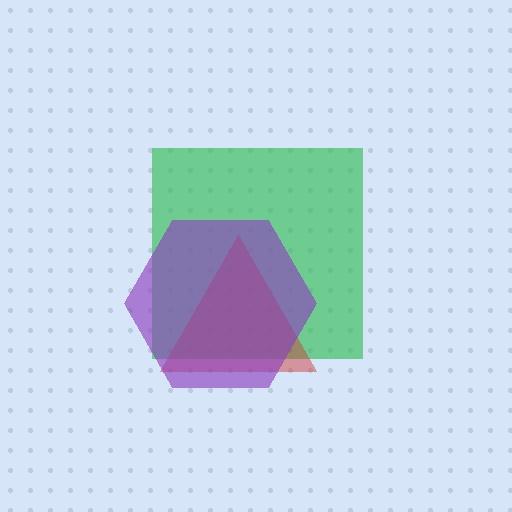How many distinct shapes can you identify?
There are 3 distinct shapes: a green square, a red triangle, a purple hexagon.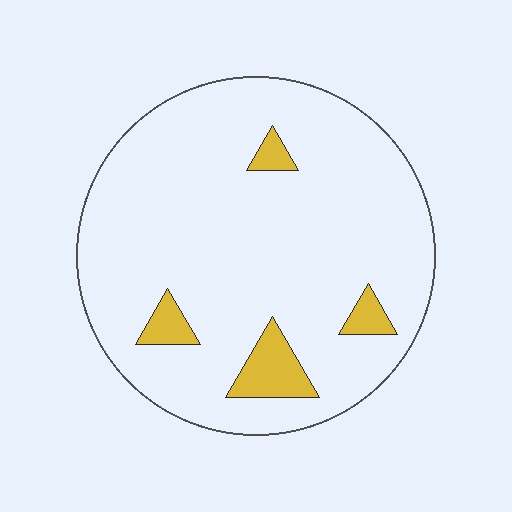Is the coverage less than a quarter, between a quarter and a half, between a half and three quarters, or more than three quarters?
Less than a quarter.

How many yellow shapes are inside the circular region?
4.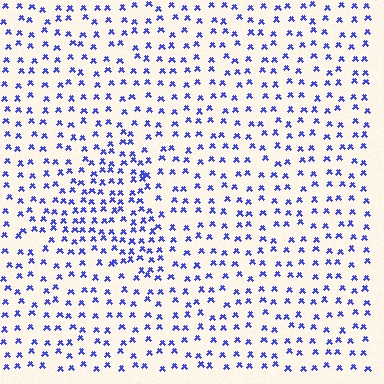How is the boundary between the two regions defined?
The boundary is defined by a change in element density (approximately 1.7x ratio). All elements are the same color, size, and shape.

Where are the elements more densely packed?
The elements are more densely packed inside the triangle boundary.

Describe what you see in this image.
The image contains small blue elements arranged at two different densities. A triangle-shaped region is visible where the elements are more densely packed than the surrounding area.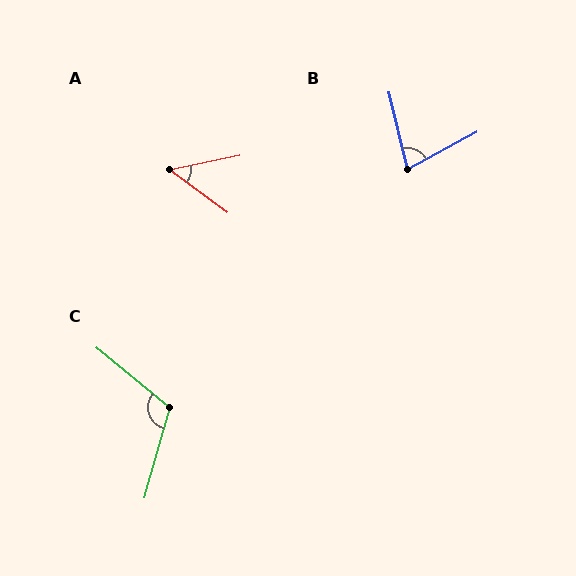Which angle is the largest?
C, at approximately 114 degrees.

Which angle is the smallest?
A, at approximately 48 degrees.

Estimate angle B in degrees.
Approximately 75 degrees.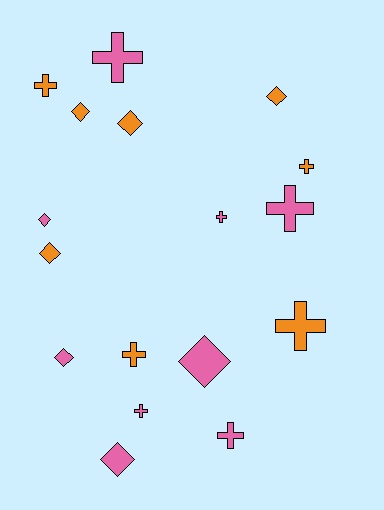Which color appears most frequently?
Pink, with 9 objects.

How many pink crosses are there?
There are 5 pink crosses.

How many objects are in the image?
There are 17 objects.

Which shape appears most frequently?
Cross, with 9 objects.